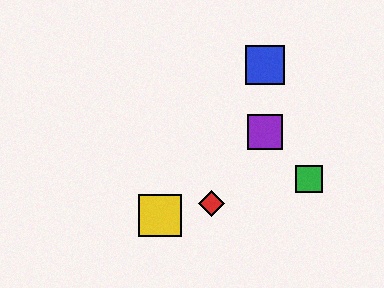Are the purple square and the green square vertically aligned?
No, the purple square is at x≈265 and the green square is at x≈309.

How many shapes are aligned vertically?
2 shapes (the blue square, the purple square) are aligned vertically.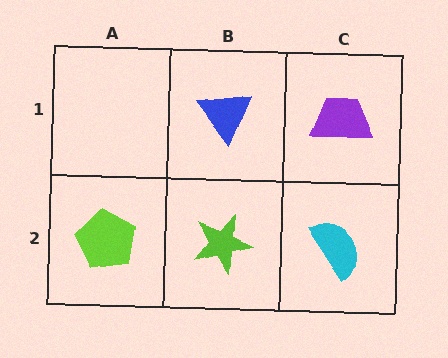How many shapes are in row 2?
3 shapes.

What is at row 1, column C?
A purple trapezoid.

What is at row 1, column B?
A blue triangle.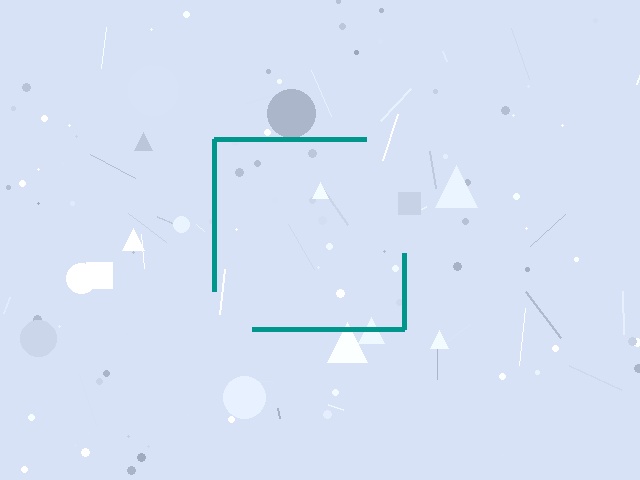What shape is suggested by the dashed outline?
The dashed outline suggests a square.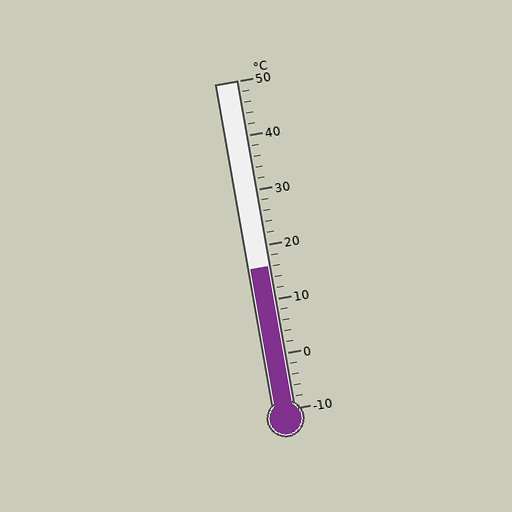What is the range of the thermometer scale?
The thermometer scale ranges from -10°C to 50°C.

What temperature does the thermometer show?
The thermometer shows approximately 16°C.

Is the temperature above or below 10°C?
The temperature is above 10°C.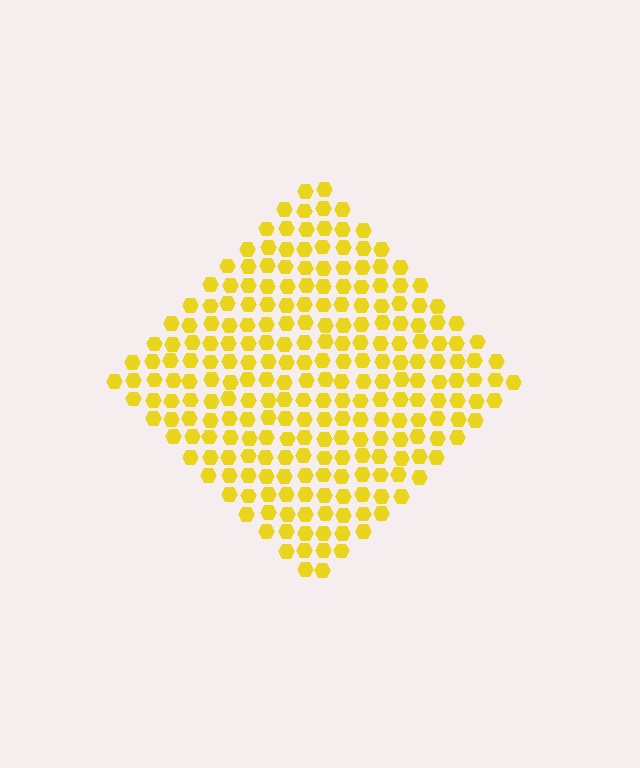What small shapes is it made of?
It is made of small hexagons.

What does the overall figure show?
The overall figure shows a diamond.